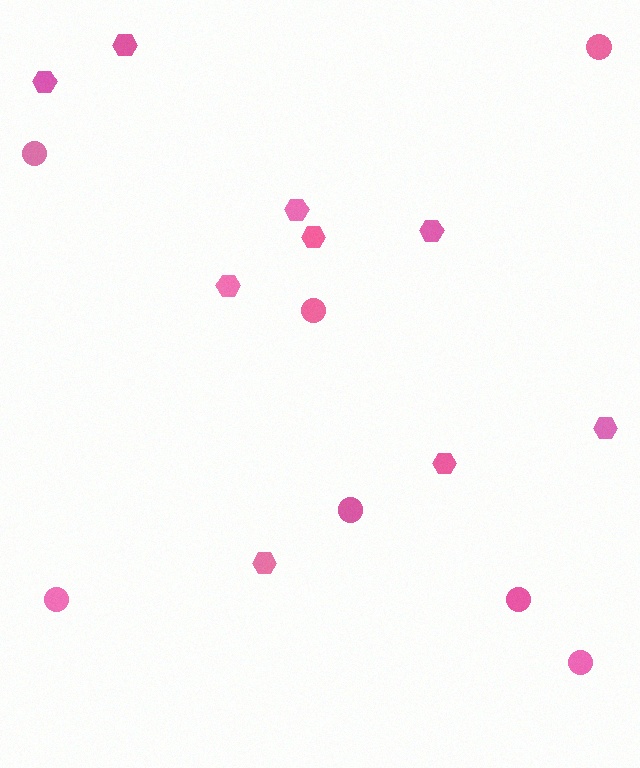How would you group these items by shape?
There are 2 groups: one group of circles (7) and one group of hexagons (9).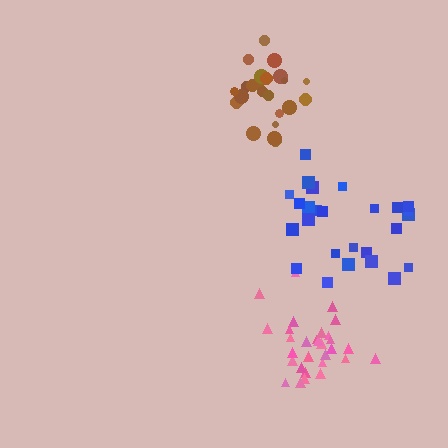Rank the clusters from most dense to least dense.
pink, brown, blue.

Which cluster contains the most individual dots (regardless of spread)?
Pink (31).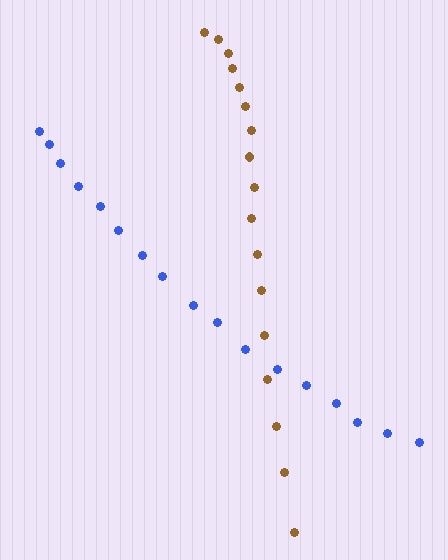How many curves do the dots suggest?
There are 2 distinct paths.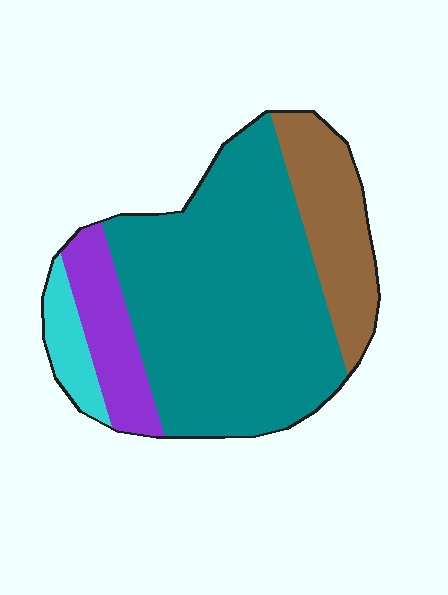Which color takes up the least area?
Cyan, at roughly 5%.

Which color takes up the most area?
Teal, at roughly 60%.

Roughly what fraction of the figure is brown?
Brown covers roughly 20% of the figure.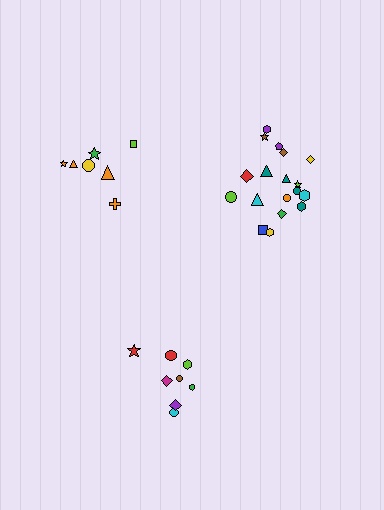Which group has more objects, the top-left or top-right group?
The top-right group.